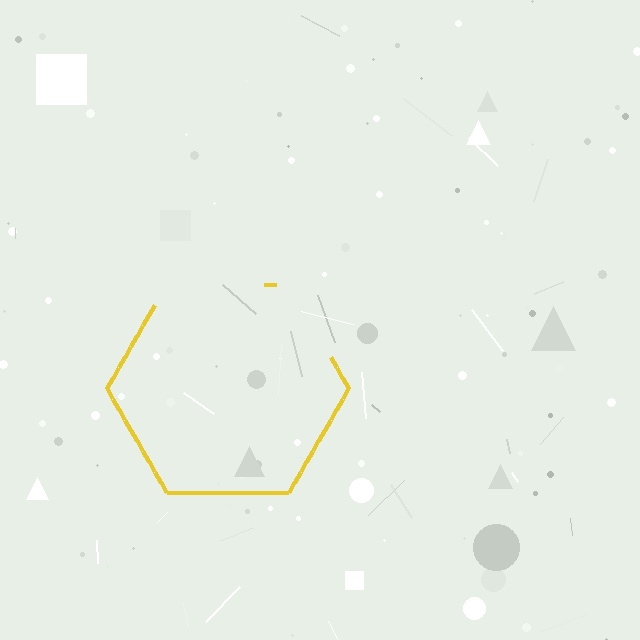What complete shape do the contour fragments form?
The contour fragments form a hexagon.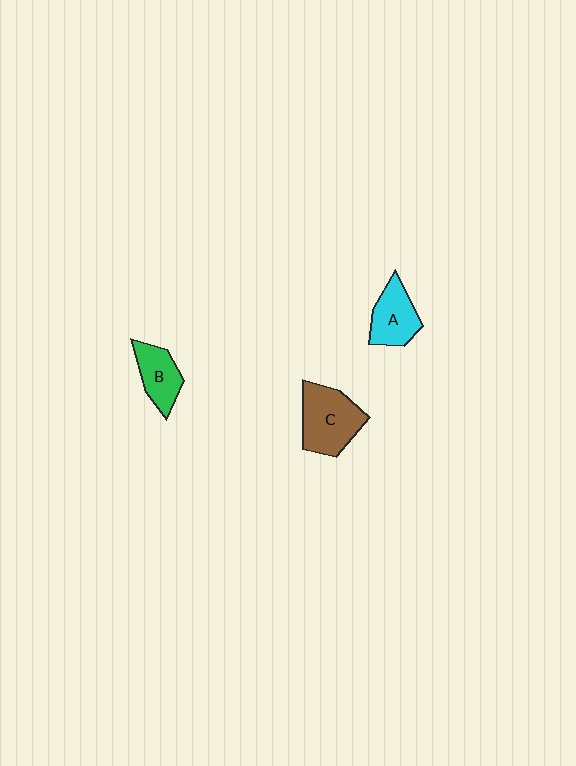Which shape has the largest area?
Shape C (brown).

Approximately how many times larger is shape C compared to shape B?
Approximately 1.5 times.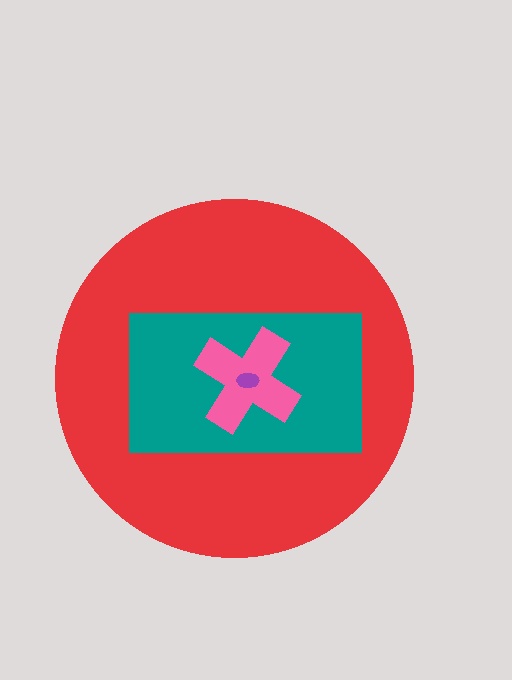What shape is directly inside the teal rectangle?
The pink cross.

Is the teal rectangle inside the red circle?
Yes.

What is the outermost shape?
The red circle.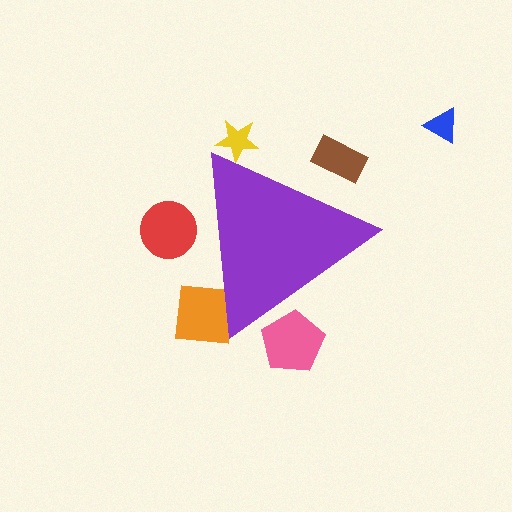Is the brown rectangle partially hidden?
Yes, the brown rectangle is partially hidden behind the purple triangle.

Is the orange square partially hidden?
Yes, the orange square is partially hidden behind the purple triangle.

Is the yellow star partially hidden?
Yes, the yellow star is partially hidden behind the purple triangle.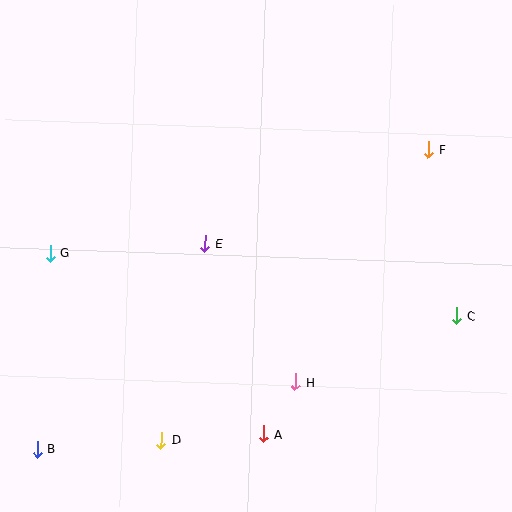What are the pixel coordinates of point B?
Point B is at (38, 449).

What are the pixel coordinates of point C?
Point C is at (457, 316).